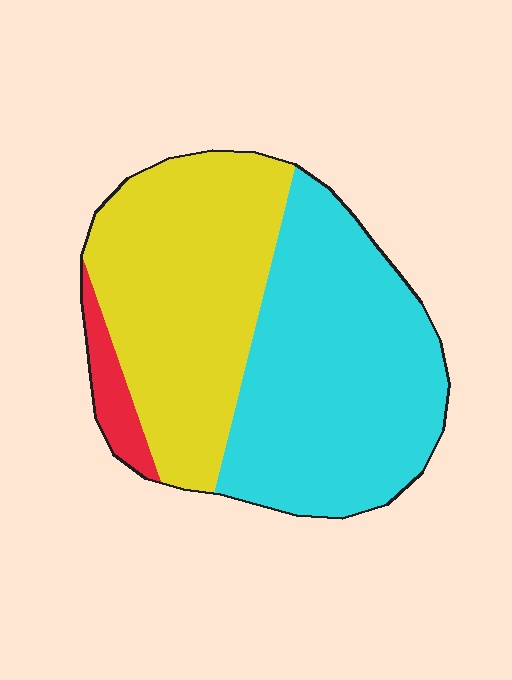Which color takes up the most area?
Cyan, at roughly 50%.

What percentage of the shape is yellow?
Yellow takes up between a quarter and a half of the shape.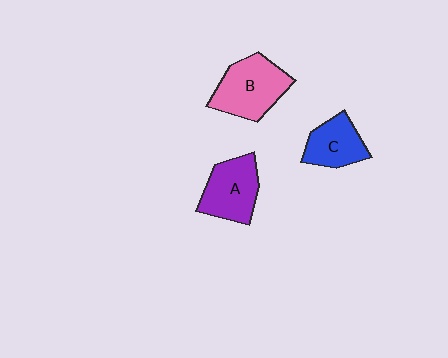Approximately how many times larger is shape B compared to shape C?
Approximately 1.4 times.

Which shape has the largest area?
Shape B (pink).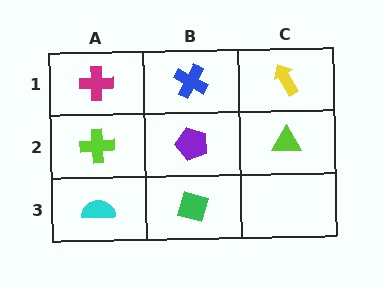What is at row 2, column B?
A purple pentagon.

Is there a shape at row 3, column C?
No, that cell is empty.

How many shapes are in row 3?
2 shapes.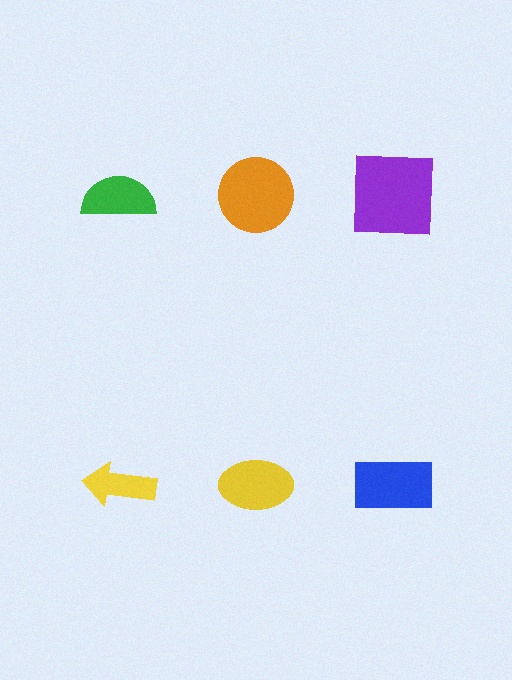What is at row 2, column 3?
A blue rectangle.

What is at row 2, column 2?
A yellow ellipse.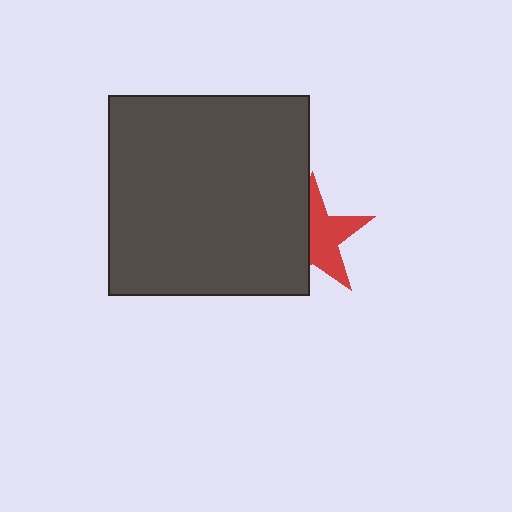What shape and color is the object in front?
The object in front is a dark gray square.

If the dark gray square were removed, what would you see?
You would see the complete red star.